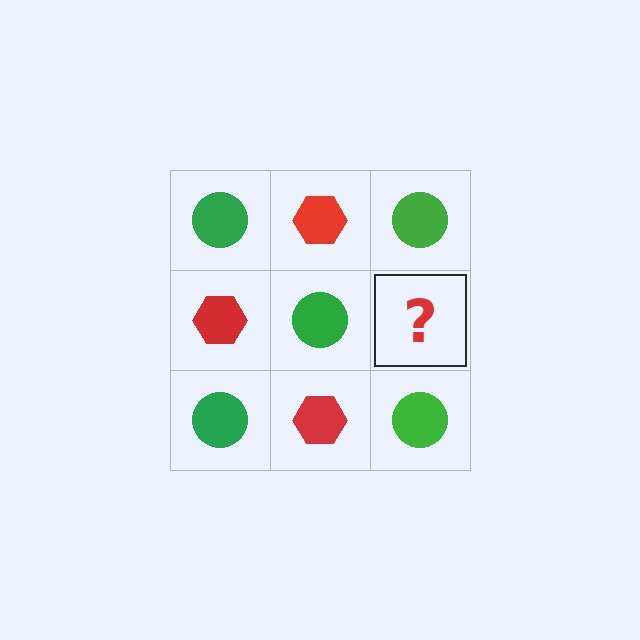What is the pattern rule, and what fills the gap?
The rule is that it alternates green circle and red hexagon in a checkerboard pattern. The gap should be filled with a red hexagon.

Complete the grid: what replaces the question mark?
The question mark should be replaced with a red hexagon.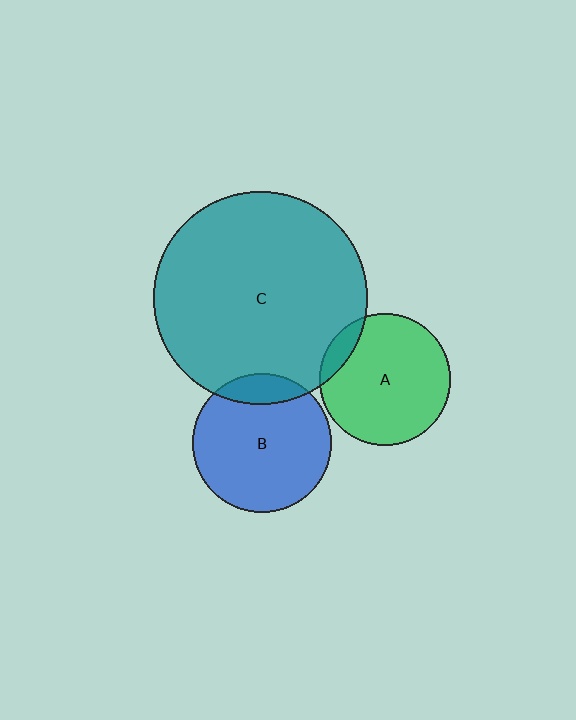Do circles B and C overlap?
Yes.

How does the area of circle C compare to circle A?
Approximately 2.6 times.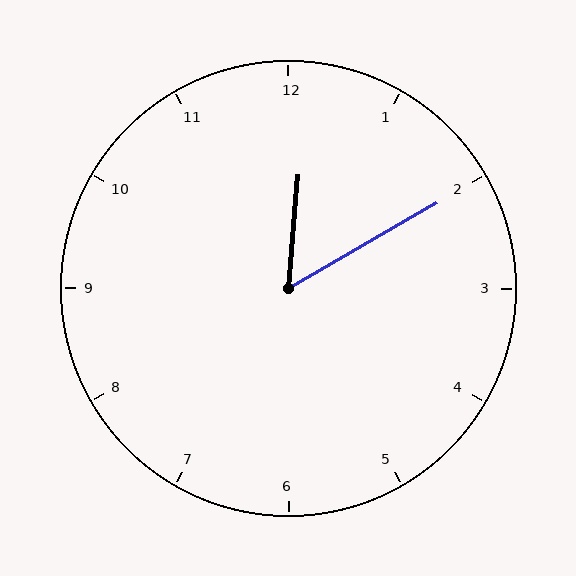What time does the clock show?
12:10.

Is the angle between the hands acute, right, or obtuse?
It is acute.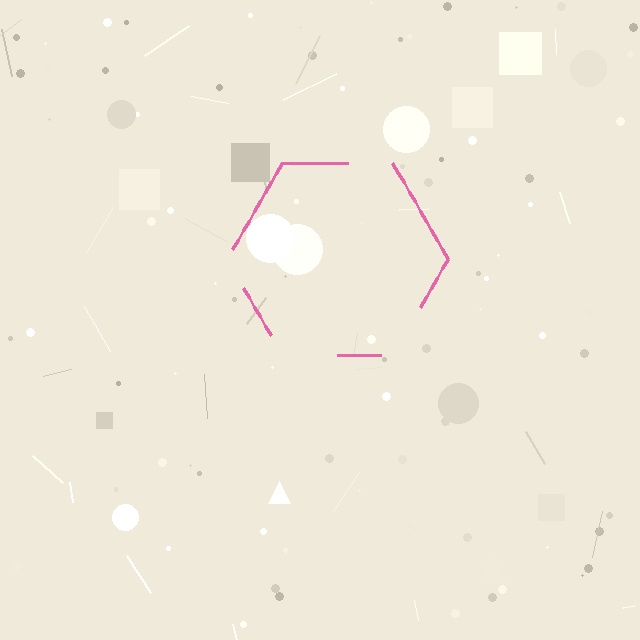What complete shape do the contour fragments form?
The contour fragments form a hexagon.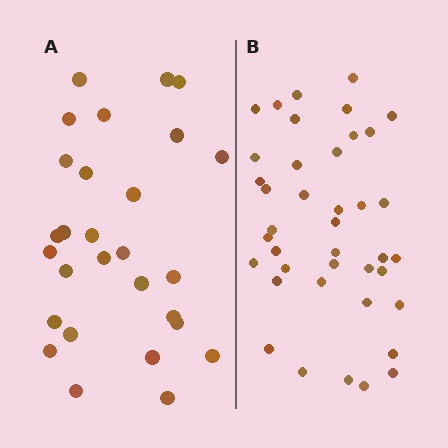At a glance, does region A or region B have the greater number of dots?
Region B (the right region) has more dots.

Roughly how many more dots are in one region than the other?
Region B has roughly 12 or so more dots than region A.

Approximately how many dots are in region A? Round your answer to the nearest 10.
About 30 dots. (The exact count is 28, which rounds to 30.)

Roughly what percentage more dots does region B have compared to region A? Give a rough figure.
About 45% more.